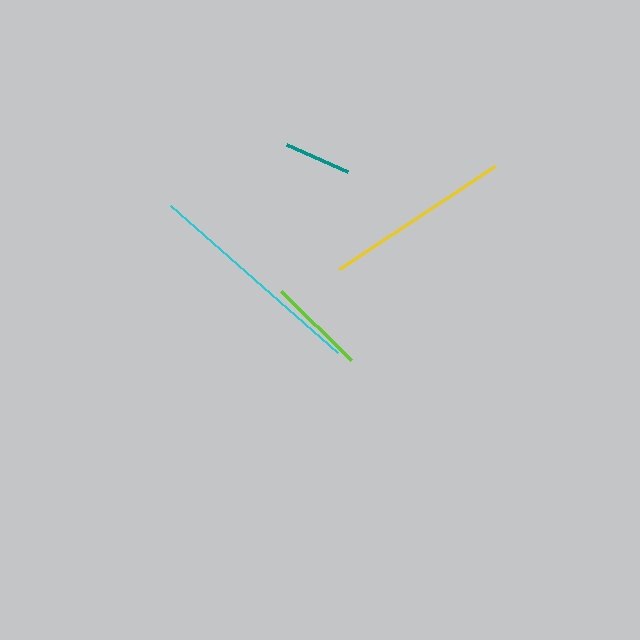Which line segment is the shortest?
The teal line is the shortest at approximately 67 pixels.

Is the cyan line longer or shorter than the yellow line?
The cyan line is longer than the yellow line.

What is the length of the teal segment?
The teal segment is approximately 67 pixels long.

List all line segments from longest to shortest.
From longest to shortest: cyan, yellow, lime, teal.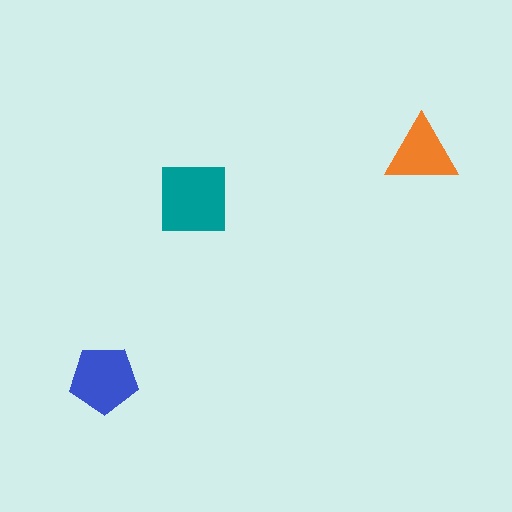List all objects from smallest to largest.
The orange triangle, the blue pentagon, the teal square.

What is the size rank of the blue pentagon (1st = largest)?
2nd.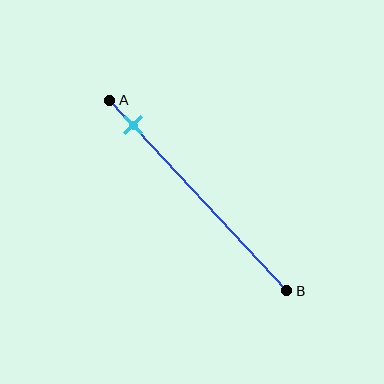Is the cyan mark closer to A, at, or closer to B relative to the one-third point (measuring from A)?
The cyan mark is closer to point A than the one-third point of segment AB.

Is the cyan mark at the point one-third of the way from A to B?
No, the mark is at about 15% from A, not at the 33% one-third point.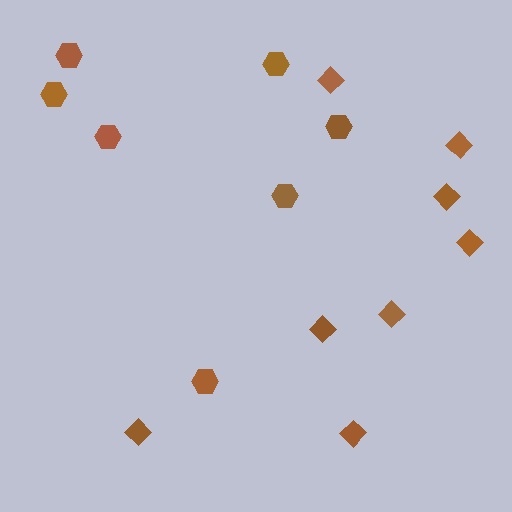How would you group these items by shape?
There are 2 groups: one group of hexagons (7) and one group of diamonds (8).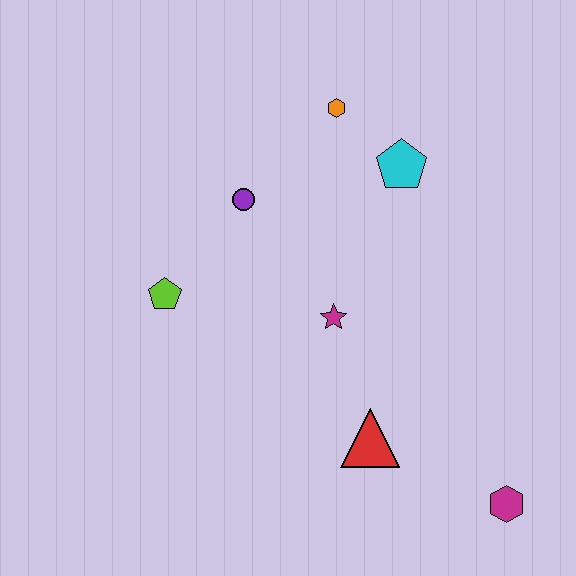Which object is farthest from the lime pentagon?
The magenta hexagon is farthest from the lime pentagon.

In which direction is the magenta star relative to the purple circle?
The magenta star is below the purple circle.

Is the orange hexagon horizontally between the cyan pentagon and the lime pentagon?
Yes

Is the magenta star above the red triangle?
Yes